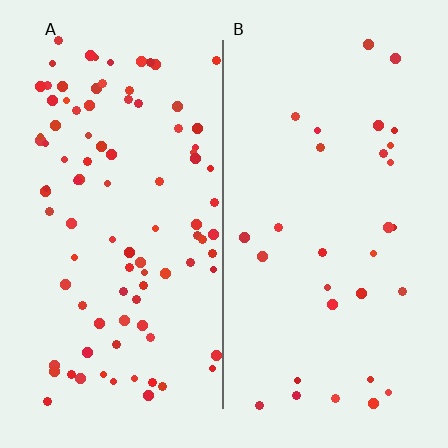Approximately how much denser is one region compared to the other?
Approximately 3.1× — region A over region B.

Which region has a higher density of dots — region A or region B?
A (the left).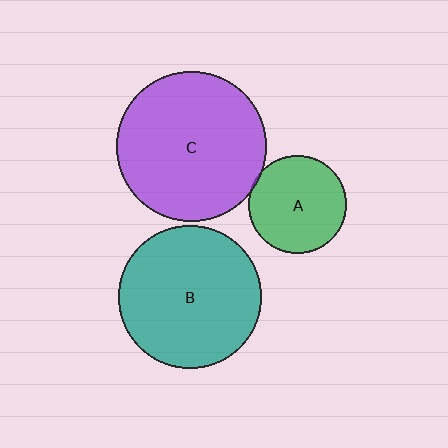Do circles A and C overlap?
Yes.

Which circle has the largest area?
Circle C (purple).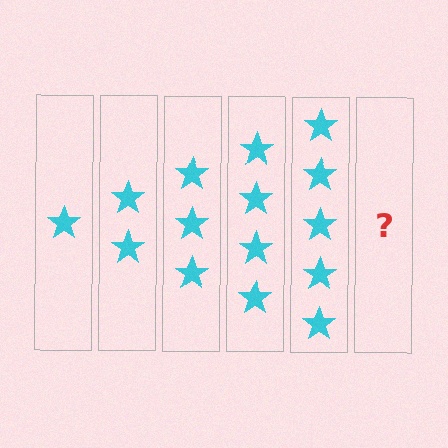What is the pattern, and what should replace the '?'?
The pattern is that each step adds one more star. The '?' should be 6 stars.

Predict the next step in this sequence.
The next step is 6 stars.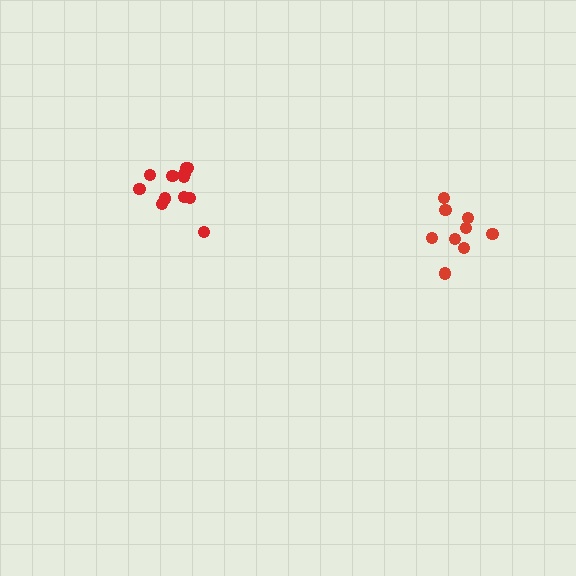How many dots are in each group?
Group 1: 12 dots, Group 2: 9 dots (21 total).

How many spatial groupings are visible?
There are 2 spatial groupings.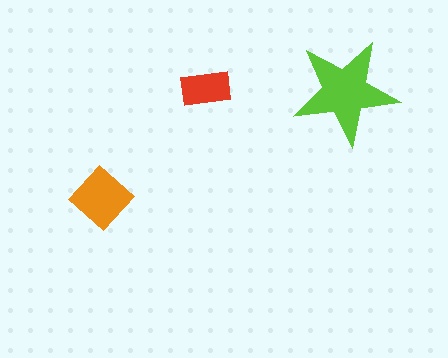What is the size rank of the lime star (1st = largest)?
1st.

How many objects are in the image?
There are 3 objects in the image.